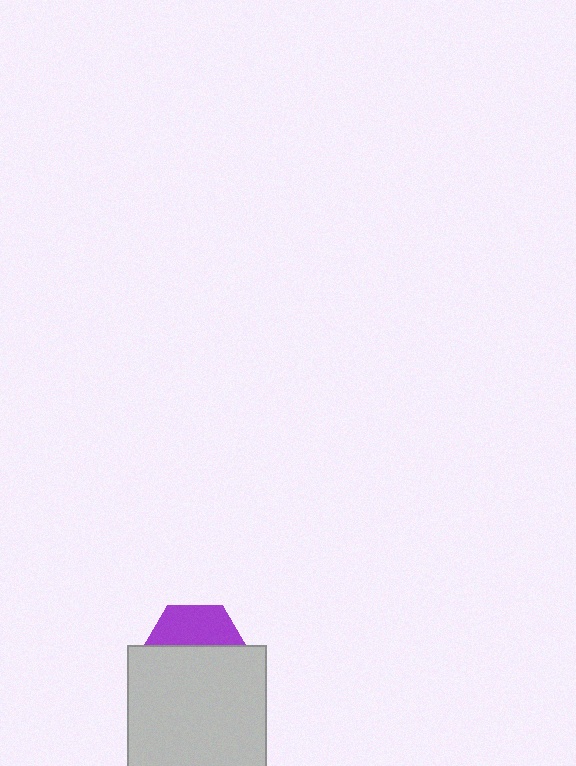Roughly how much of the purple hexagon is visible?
A small part of it is visible (roughly 39%).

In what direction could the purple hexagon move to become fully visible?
The purple hexagon could move up. That would shift it out from behind the light gray square entirely.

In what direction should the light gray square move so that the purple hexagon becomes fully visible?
The light gray square should move down. That is the shortest direction to clear the overlap and leave the purple hexagon fully visible.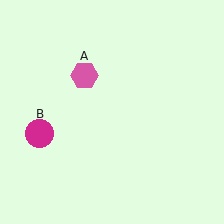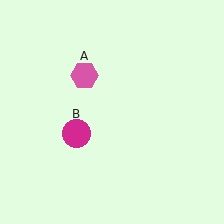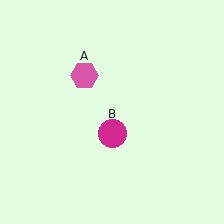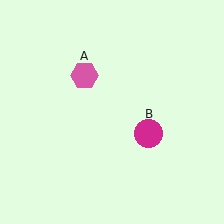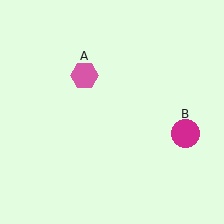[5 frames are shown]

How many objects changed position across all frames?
1 object changed position: magenta circle (object B).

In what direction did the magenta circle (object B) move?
The magenta circle (object B) moved right.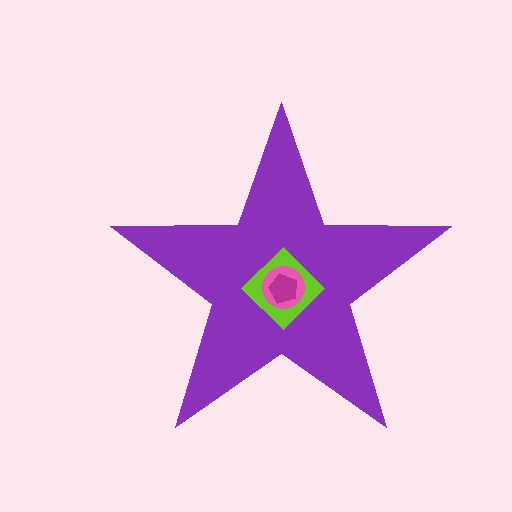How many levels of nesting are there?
4.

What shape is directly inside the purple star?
The lime diamond.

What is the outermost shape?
The purple star.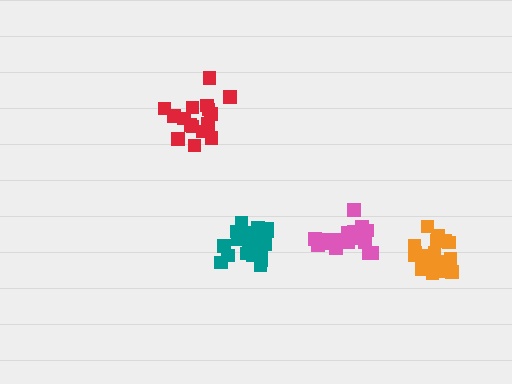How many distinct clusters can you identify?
There are 4 distinct clusters.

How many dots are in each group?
Group 1: 17 dots, Group 2: 21 dots, Group 3: 17 dots, Group 4: 21 dots (76 total).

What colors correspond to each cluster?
The clusters are colored: orange, teal, red, pink.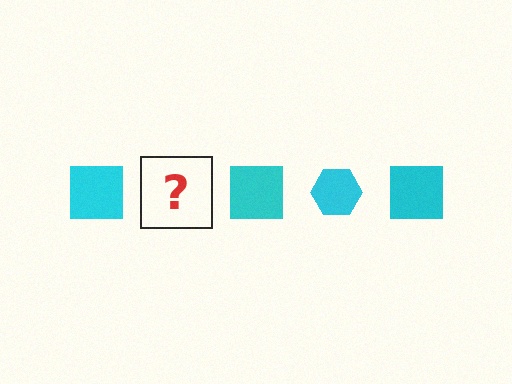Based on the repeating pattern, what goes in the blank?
The blank should be a cyan hexagon.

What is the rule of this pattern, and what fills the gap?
The rule is that the pattern cycles through square, hexagon shapes in cyan. The gap should be filled with a cyan hexagon.